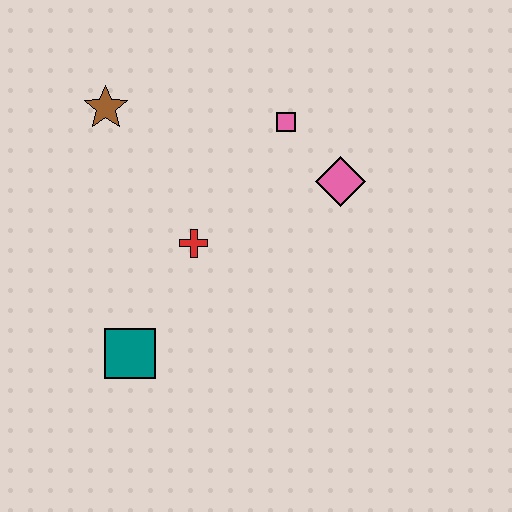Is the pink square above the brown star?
No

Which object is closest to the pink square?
The pink diamond is closest to the pink square.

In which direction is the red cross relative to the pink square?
The red cross is below the pink square.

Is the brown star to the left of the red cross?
Yes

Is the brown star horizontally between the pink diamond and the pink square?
No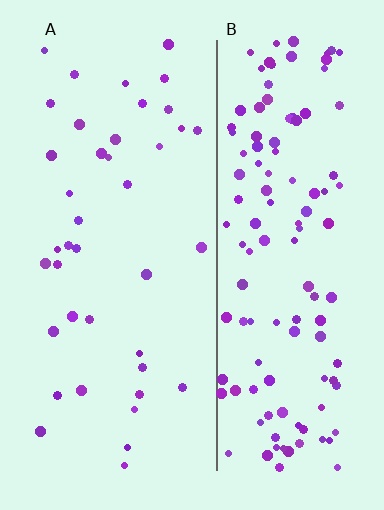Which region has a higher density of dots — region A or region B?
B (the right).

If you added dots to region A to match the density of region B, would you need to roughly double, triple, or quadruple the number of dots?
Approximately triple.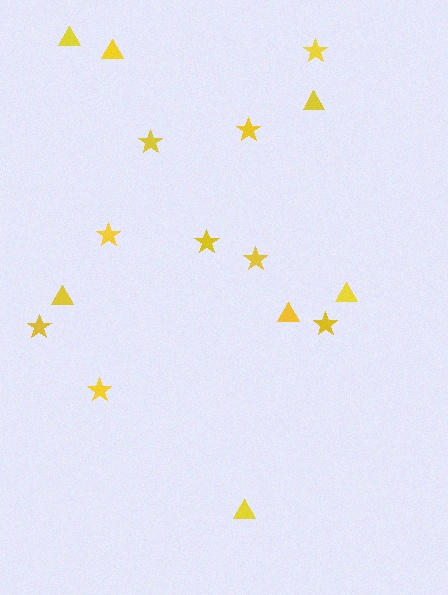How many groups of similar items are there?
There are 2 groups: one group of triangles (7) and one group of stars (9).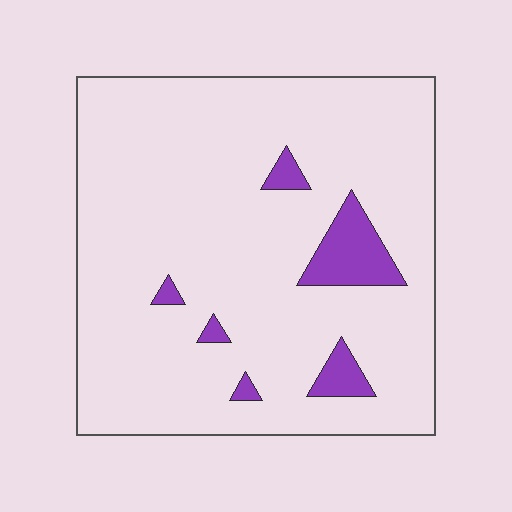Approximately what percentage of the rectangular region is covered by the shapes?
Approximately 10%.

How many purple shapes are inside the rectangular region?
6.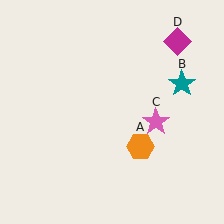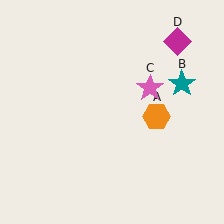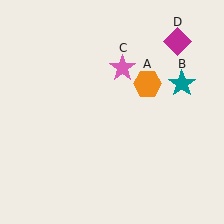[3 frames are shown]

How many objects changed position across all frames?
2 objects changed position: orange hexagon (object A), pink star (object C).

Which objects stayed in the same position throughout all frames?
Teal star (object B) and magenta diamond (object D) remained stationary.